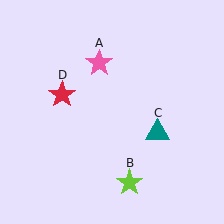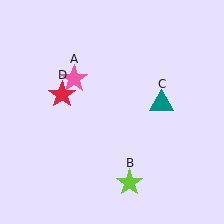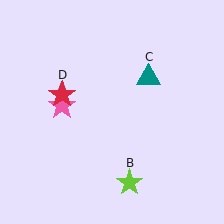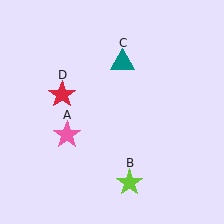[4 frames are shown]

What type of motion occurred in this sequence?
The pink star (object A), teal triangle (object C) rotated counterclockwise around the center of the scene.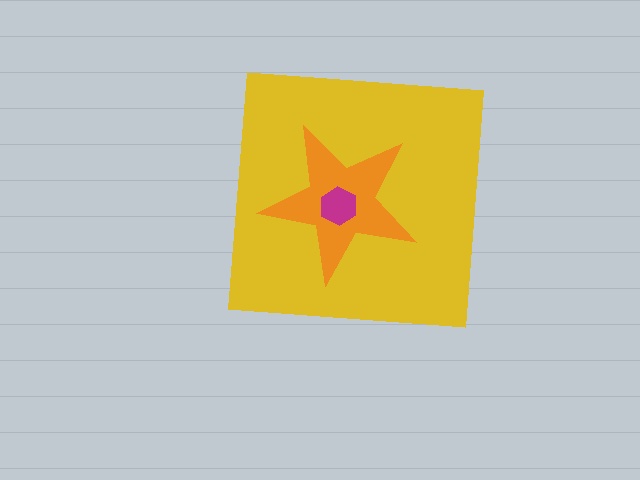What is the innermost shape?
The magenta hexagon.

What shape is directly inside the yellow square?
The orange star.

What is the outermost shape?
The yellow square.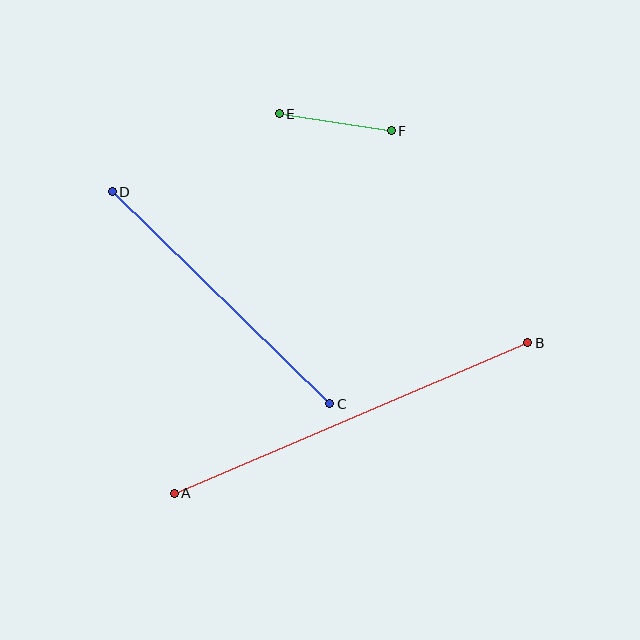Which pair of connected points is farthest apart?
Points A and B are farthest apart.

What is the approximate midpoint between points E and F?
The midpoint is at approximately (335, 122) pixels.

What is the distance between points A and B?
The distance is approximately 384 pixels.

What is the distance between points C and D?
The distance is approximately 304 pixels.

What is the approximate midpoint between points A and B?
The midpoint is at approximately (351, 418) pixels.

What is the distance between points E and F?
The distance is approximately 114 pixels.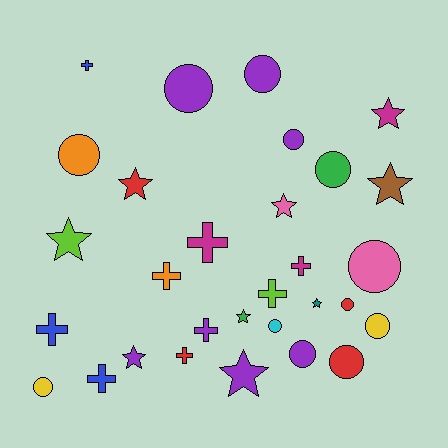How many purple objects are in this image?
There are 7 purple objects.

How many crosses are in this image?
There are 9 crosses.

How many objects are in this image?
There are 30 objects.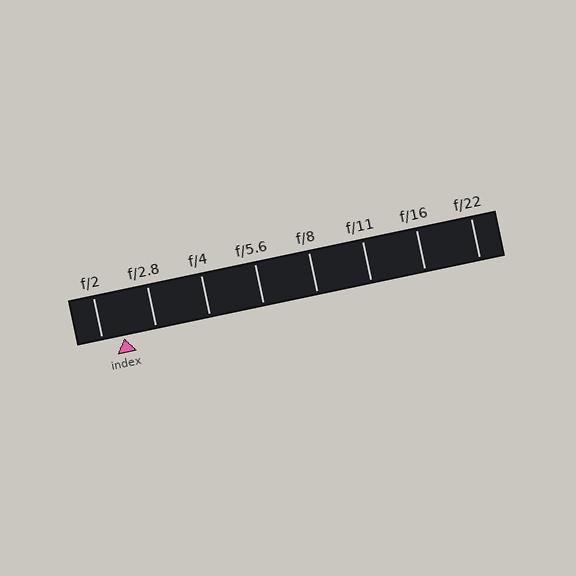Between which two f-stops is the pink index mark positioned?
The index mark is between f/2 and f/2.8.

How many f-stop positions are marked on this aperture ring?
There are 8 f-stop positions marked.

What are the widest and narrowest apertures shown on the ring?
The widest aperture shown is f/2 and the narrowest is f/22.